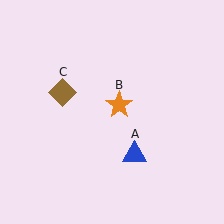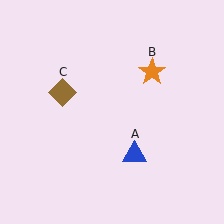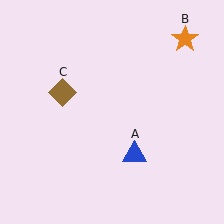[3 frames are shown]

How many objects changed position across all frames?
1 object changed position: orange star (object B).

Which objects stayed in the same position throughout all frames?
Blue triangle (object A) and brown diamond (object C) remained stationary.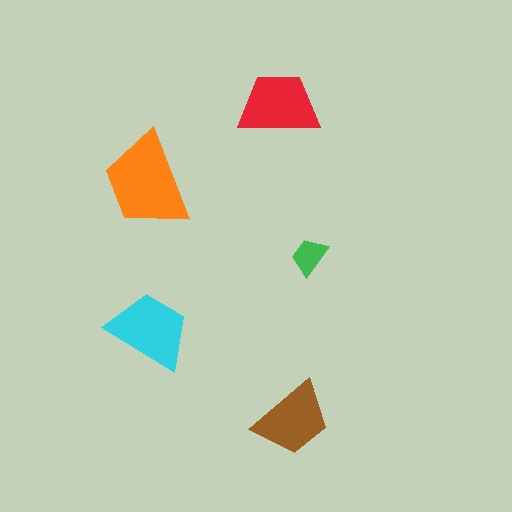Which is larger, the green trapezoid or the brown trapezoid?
The brown one.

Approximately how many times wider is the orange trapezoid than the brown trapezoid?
About 1.5 times wider.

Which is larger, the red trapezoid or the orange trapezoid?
The orange one.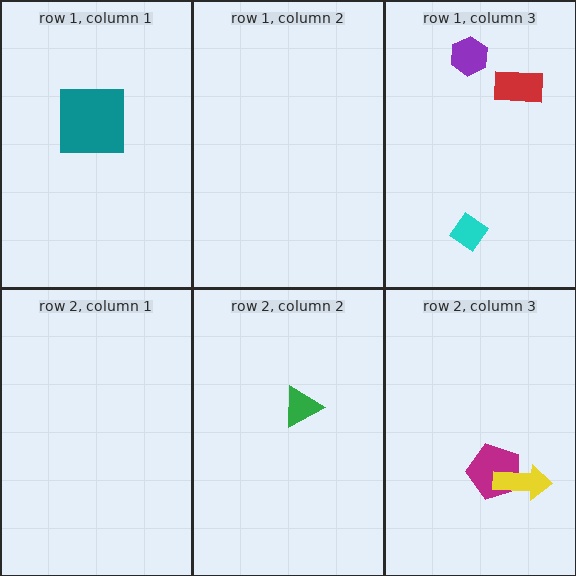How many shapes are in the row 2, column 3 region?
2.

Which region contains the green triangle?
The row 2, column 2 region.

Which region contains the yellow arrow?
The row 2, column 3 region.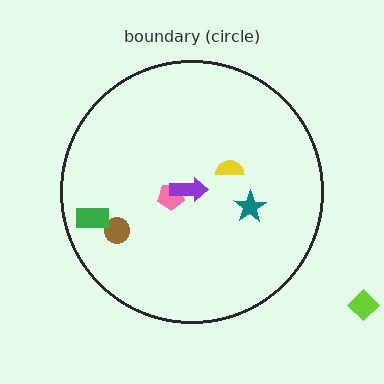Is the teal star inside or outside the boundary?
Inside.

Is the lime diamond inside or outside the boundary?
Outside.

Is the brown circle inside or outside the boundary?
Inside.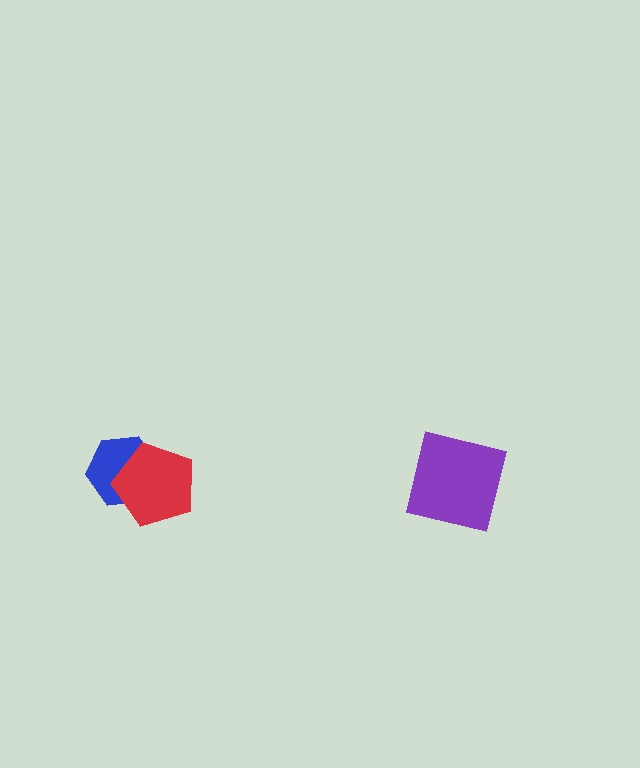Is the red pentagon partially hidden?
No, no other shape covers it.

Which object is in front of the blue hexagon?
The red pentagon is in front of the blue hexagon.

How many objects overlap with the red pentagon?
1 object overlaps with the red pentagon.